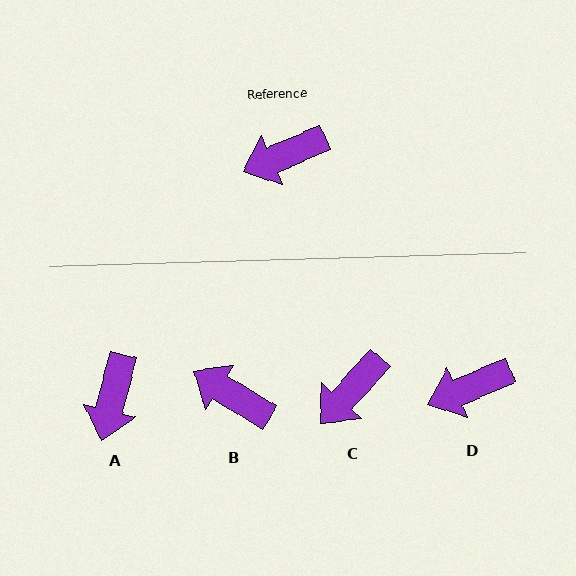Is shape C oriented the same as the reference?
No, it is off by about 25 degrees.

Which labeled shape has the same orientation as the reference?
D.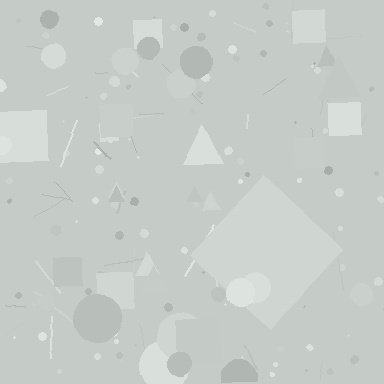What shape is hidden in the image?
A diamond is hidden in the image.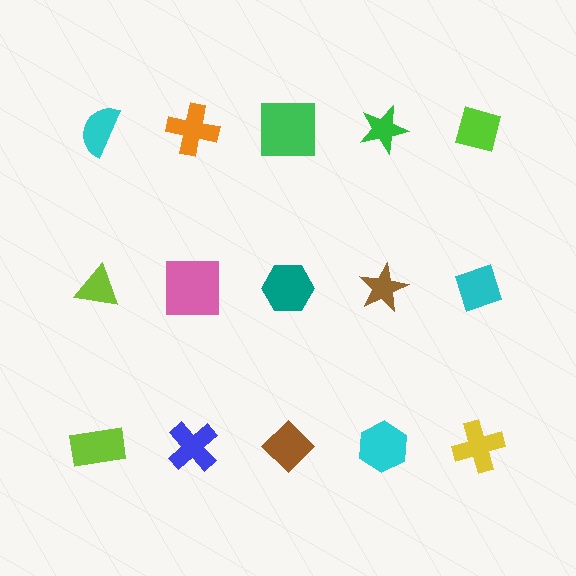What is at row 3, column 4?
A cyan hexagon.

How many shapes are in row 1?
5 shapes.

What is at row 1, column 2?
An orange cross.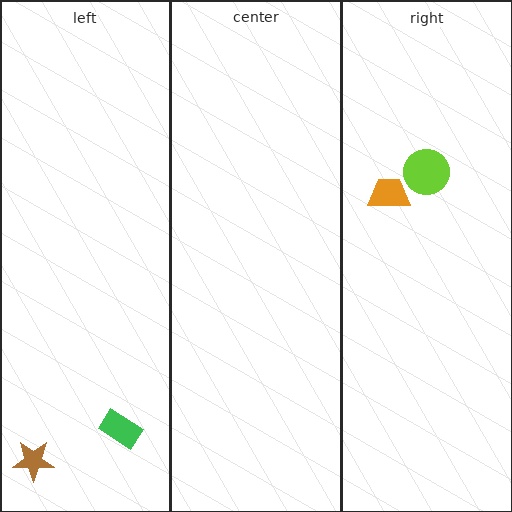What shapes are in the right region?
The lime circle, the orange trapezoid.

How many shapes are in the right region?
2.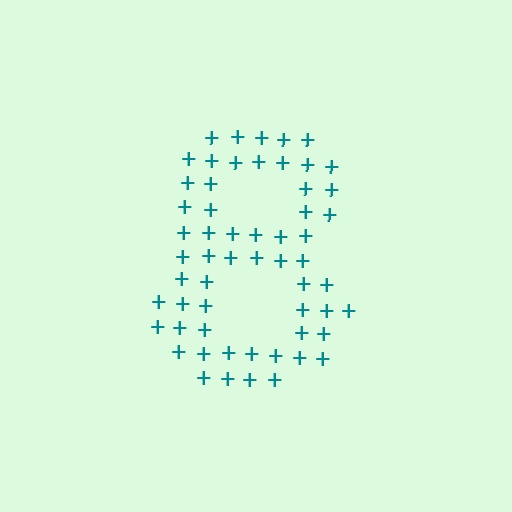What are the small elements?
The small elements are plus signs.